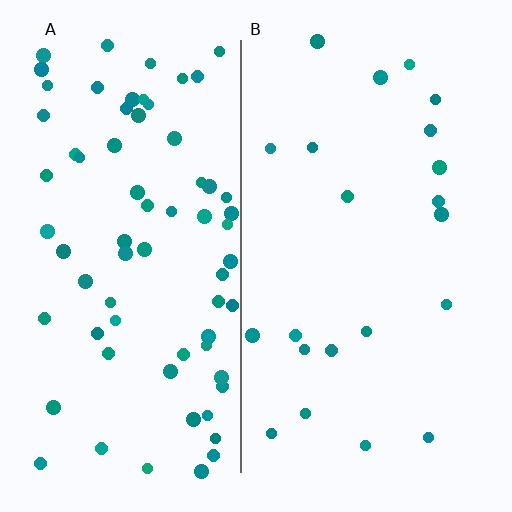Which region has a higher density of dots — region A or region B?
A (the left).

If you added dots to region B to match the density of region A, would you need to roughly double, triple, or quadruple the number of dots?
Approximately triple.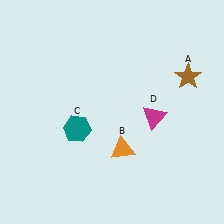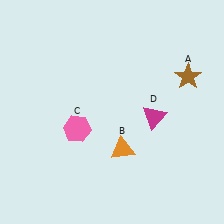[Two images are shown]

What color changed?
The hexagon (C) changed from teal in Image 1 to pink in Image 2.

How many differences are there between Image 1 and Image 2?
There is 1 difference between the two images.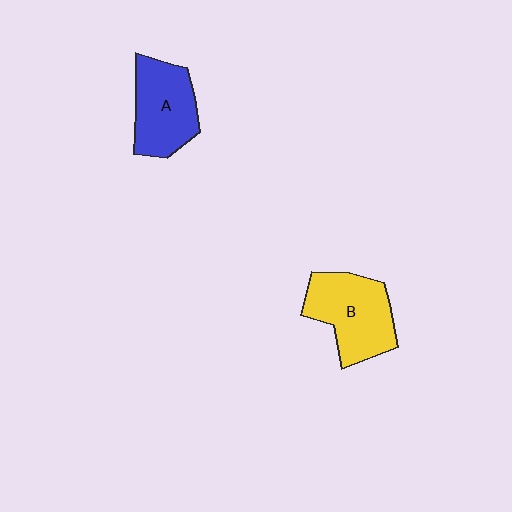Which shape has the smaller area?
Shape A (blue).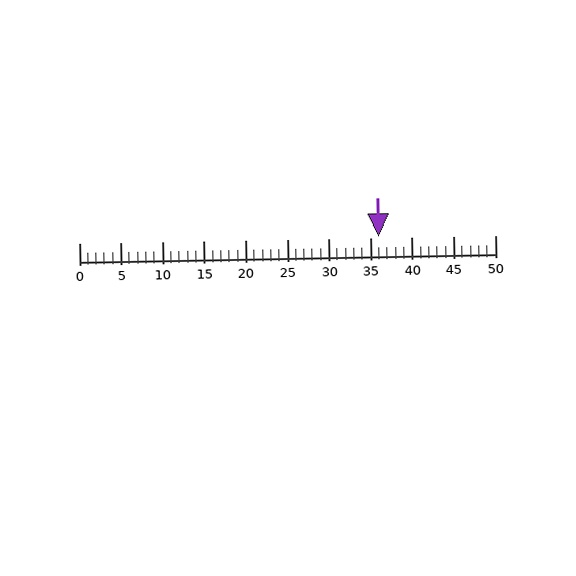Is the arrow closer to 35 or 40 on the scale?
The arrow is closer to 35.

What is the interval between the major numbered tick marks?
The major tick marks are spaced 5 units apart.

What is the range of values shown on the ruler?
The ruler shows values from 0 to 50.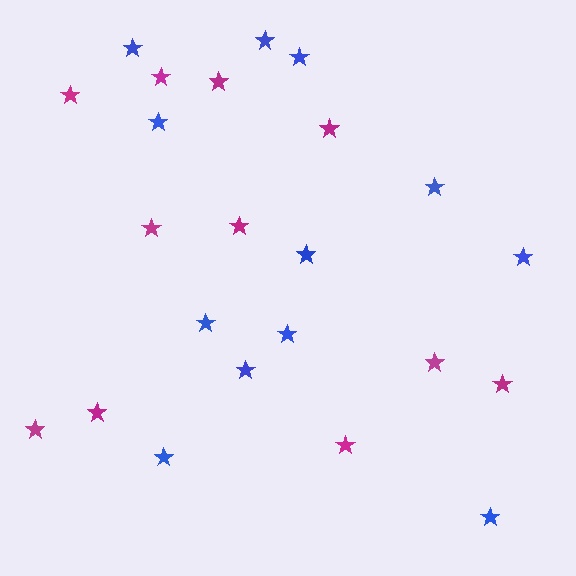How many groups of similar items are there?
There are 2 groups: one group of magenta stars (11) and one group of blue stars (12).